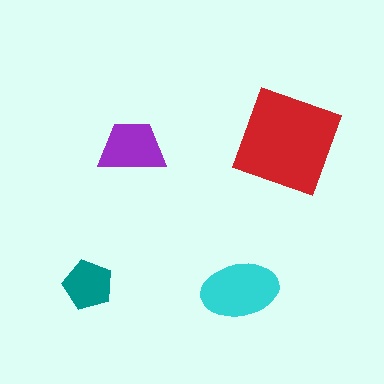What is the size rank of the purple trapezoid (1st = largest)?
3rd.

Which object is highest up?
The red diamond is topmost.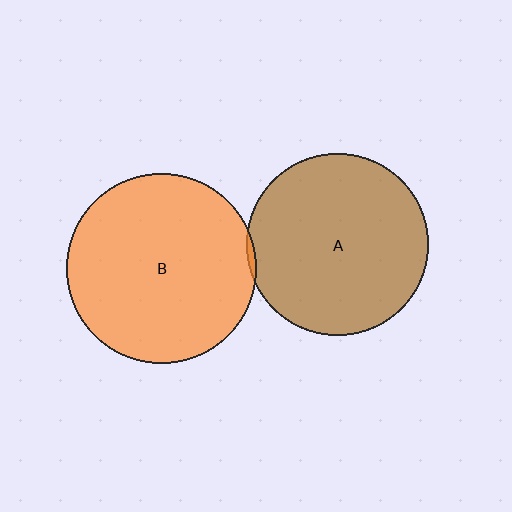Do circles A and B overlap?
Yes.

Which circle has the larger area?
Circle B (orange).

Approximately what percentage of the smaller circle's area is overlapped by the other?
Approximately 5%.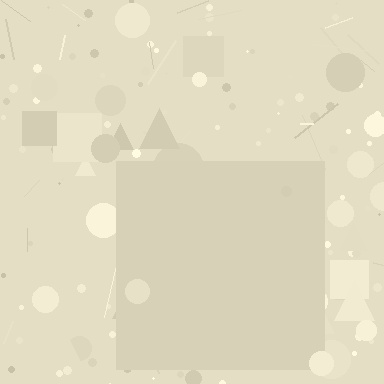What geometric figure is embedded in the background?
A square is embedded in the background.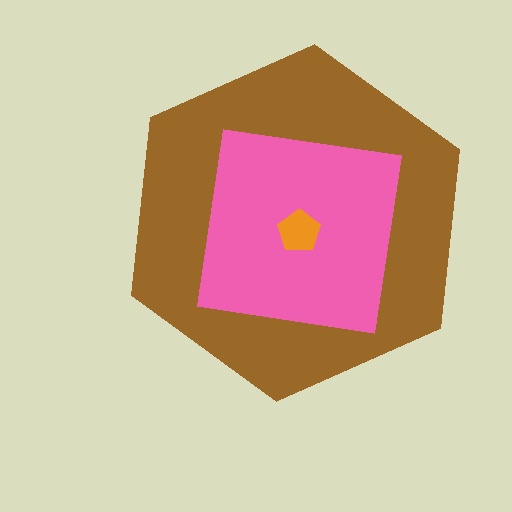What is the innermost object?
The orange pentagon.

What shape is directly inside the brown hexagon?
The pink square.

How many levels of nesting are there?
3.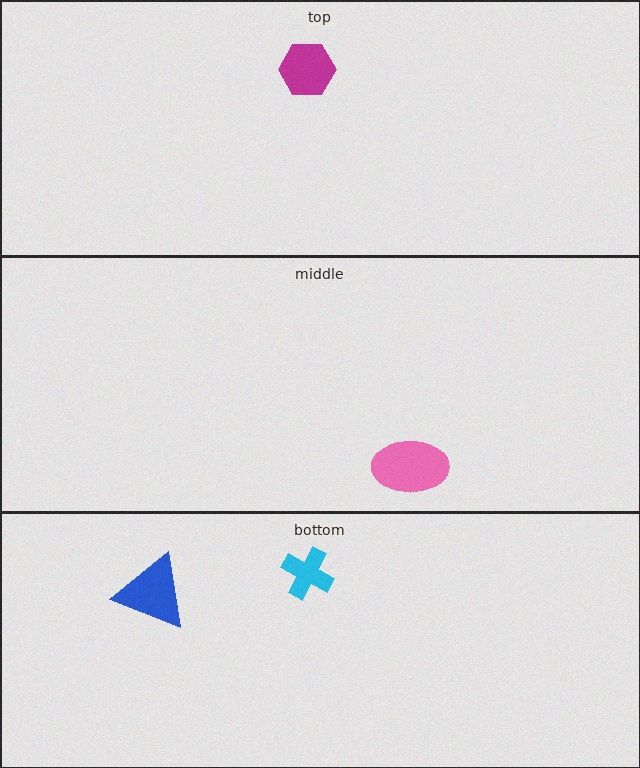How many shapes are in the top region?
1.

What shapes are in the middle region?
The pink ellipse.